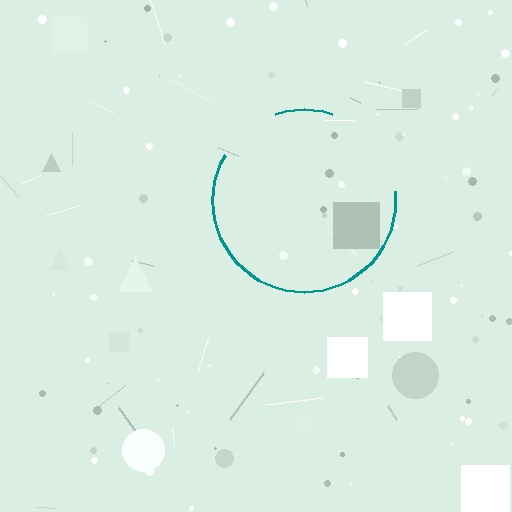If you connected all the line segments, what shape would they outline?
They would outline a circle.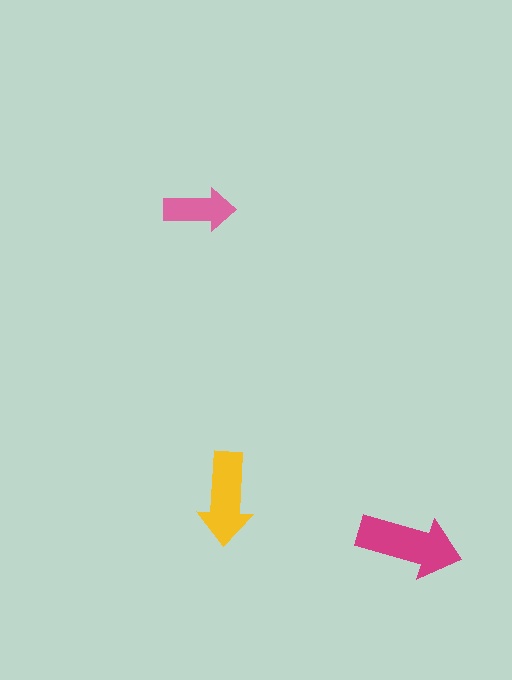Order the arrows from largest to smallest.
the magenta one, the yellow one, the pink one.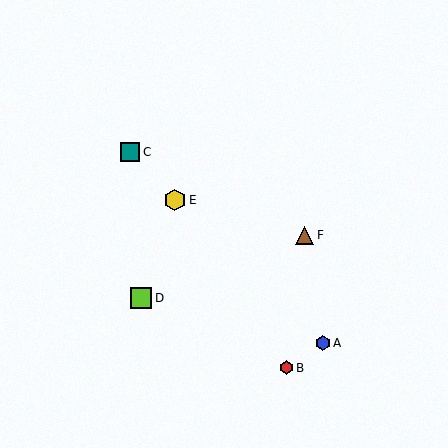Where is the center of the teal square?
The center of the teal square is at (130, 152).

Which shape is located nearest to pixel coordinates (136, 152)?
The teal square (labeled C) at (130, 152) is nearest to that location.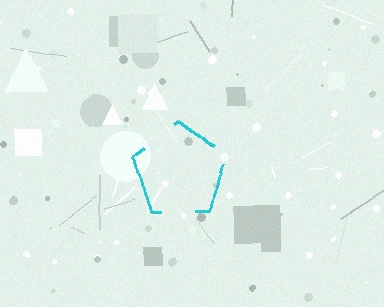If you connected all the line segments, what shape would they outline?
They would outline a pentagon.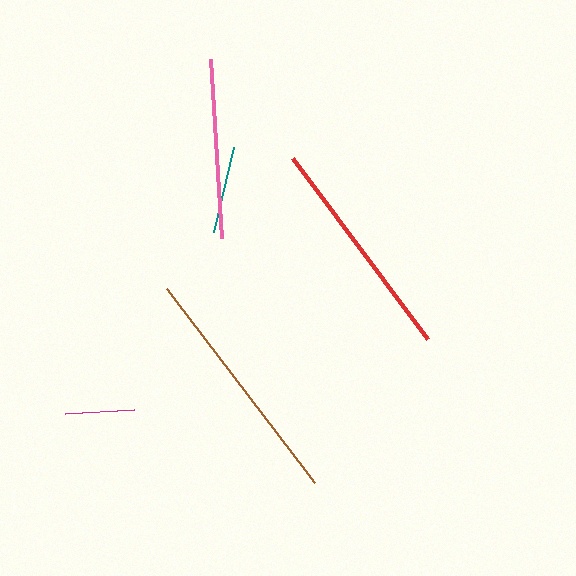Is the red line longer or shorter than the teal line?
The red line is longer than the teal line.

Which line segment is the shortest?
The magenta line is the shortest at approximately 69 pixels.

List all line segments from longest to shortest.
From longest to shortest: brown, red, pink, teal, magenta.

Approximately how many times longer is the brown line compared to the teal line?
The brown line is approximately 2.8 times the length of the teal line.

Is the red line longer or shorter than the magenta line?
The red line is longer than the magenta line.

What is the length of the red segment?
The red segment is approximately 226 pixels long.